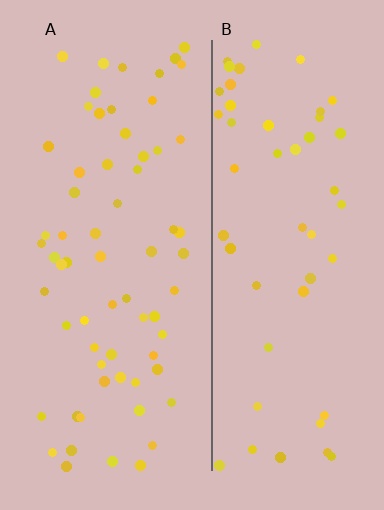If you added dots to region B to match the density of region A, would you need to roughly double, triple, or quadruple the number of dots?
Approximately double.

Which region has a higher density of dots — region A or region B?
A (the left).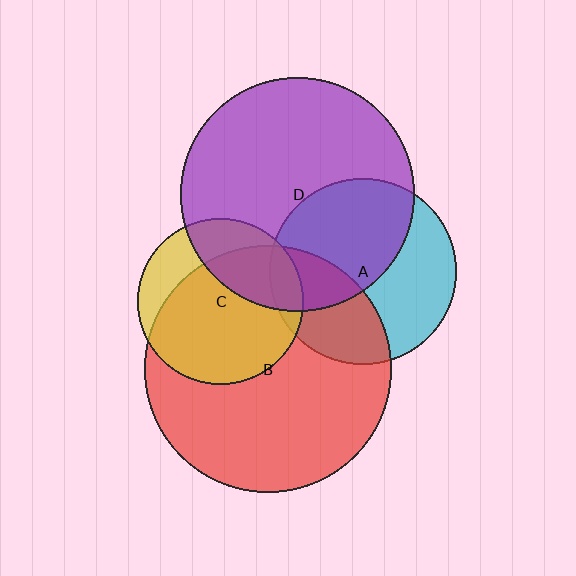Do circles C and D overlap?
Yes.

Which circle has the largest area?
Circle B (red).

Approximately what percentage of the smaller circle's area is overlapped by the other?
Approximately 30%.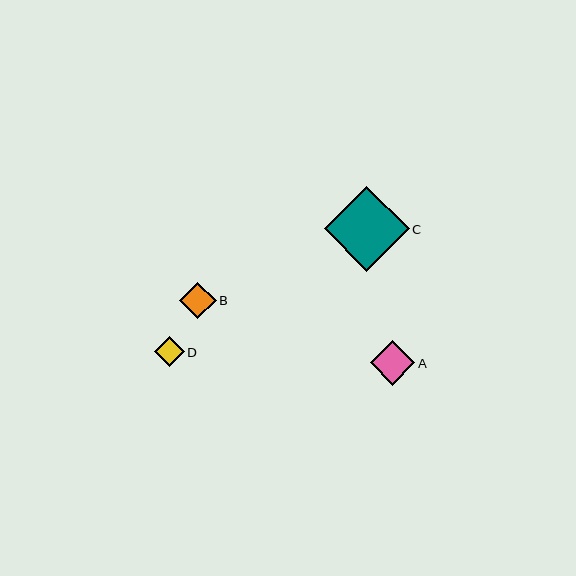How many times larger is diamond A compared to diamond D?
Diamond A is approximately 1.5 times the size of diamond D.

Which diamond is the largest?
Diamond C is the largest with a size of approximately 85 pixels.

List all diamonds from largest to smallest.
From largest to smallest: C, A, B, D.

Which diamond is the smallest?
Diamond D is the smallest with a size of approximately 30 pixels.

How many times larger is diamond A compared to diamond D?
Diamond A is approximately 1.5 times the size of diamond D.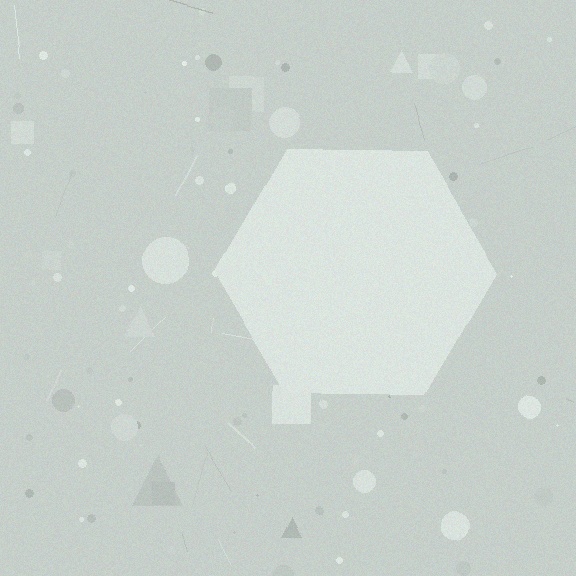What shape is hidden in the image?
A hexagon is hidden in the image.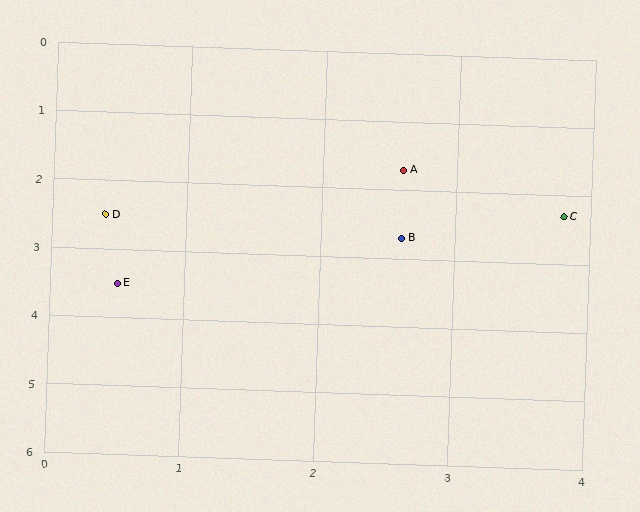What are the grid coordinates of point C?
Point C is at approximately (3.8, 2.3).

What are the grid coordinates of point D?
Point D is at approximately (0.4, 2.5).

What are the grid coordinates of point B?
Point B is at approximately (2.6, 2.7).